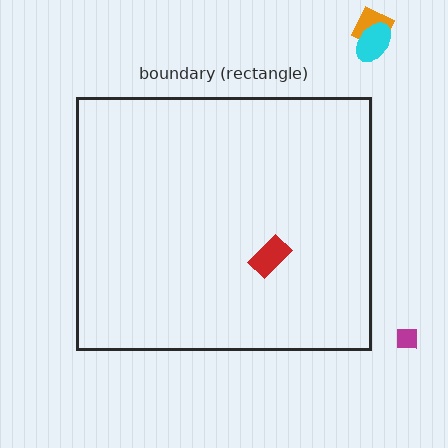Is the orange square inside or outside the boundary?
Outside.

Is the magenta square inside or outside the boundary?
Outside.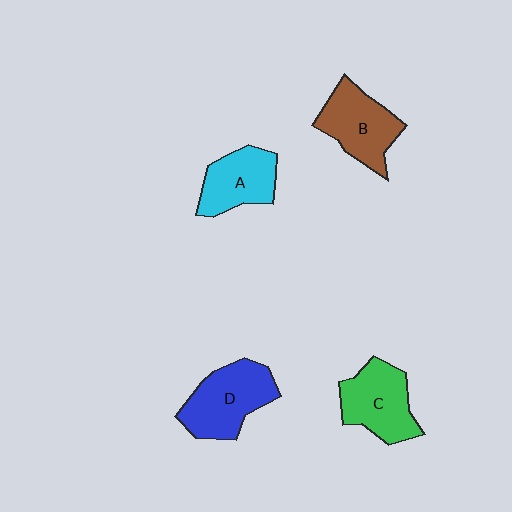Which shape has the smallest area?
Shape A (cyan).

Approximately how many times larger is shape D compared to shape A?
Approximately 1.3 times.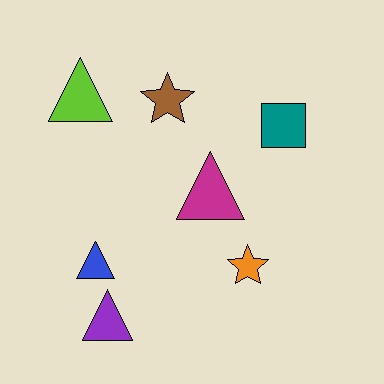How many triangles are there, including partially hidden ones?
There are 4 triangles.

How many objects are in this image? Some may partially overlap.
There are 7 objects.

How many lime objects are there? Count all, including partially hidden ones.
There is 1 lime object.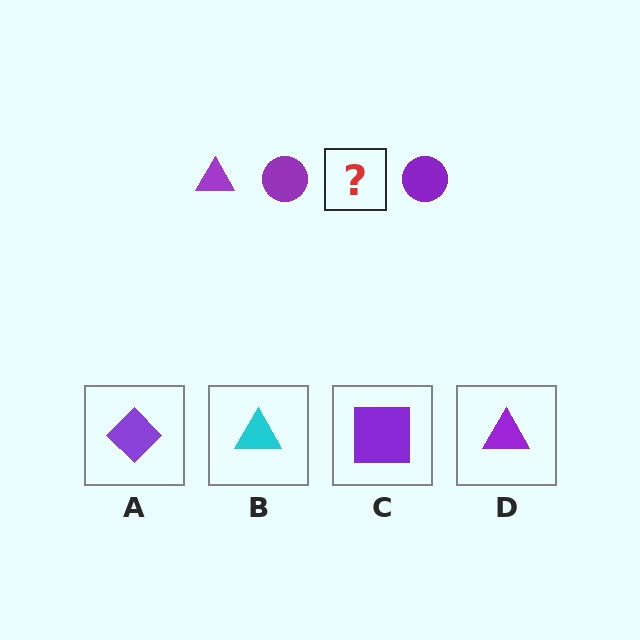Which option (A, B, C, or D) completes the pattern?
D.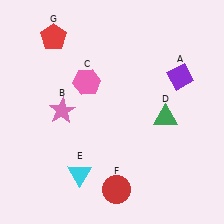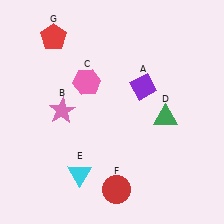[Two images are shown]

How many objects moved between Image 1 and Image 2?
1 object moved between the two images.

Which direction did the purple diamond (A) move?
The purple diamond (A) moved left.